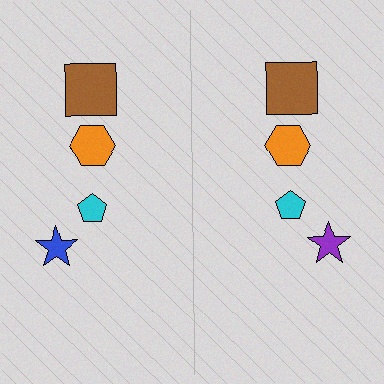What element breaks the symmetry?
The purple star on the right side breaks the symmetry — its mirror counterpart is blue.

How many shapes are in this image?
There are 8 shapes in this image.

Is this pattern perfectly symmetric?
No, the pattern is not perfectly symmetric. The purple star on the right side breaks the symmetry — its mirror counterpart is blue.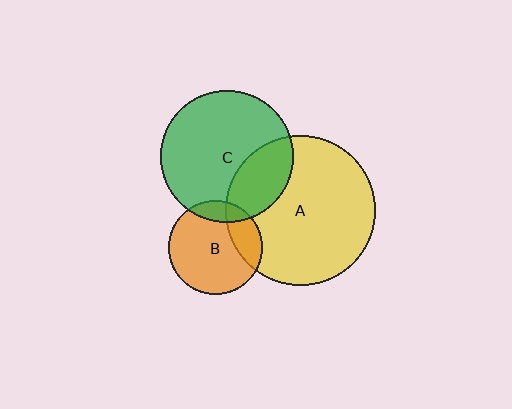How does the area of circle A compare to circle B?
Approximately 2.5 times.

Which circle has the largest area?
Circle A (yellow).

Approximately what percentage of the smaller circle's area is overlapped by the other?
Approximately 25%.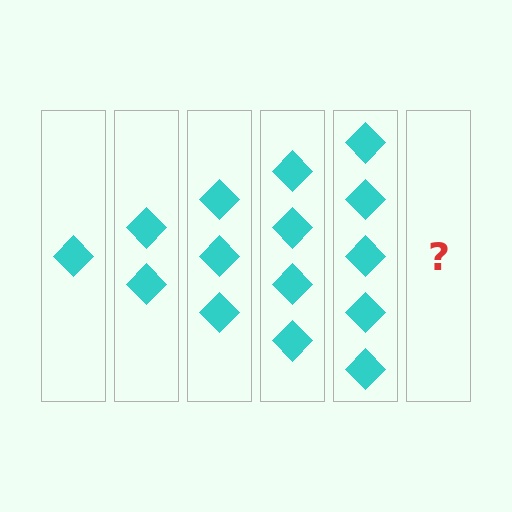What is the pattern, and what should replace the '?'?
The pattern is that each step adds one more diamond. The '?' should be 6 diamonds.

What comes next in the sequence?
The next element should be 6 diamonds.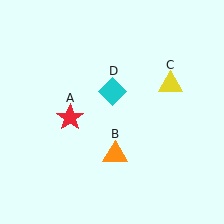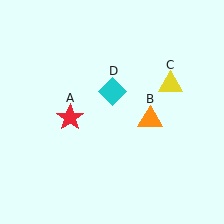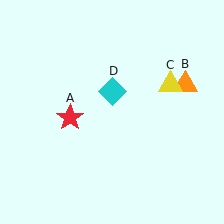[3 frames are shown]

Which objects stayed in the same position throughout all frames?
Red star (object A) and yellow triangle (object C) and cyan diamond (object D) remained stationary.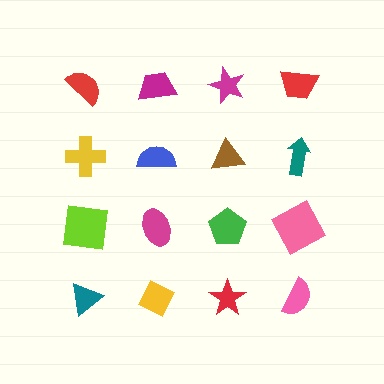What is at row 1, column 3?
A magenta star.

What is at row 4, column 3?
A red star.